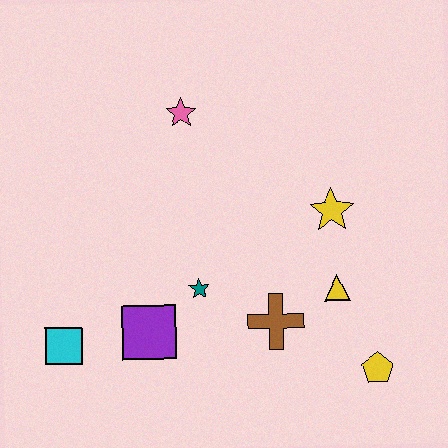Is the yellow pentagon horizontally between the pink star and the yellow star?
No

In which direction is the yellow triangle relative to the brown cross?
The yellow triangle is to the right of the brown cross.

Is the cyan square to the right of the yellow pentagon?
No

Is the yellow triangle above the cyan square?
Yes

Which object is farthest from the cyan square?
The yellow pentagon is farthest from the cyan square.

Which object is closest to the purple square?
The teal star is closest to the purple square.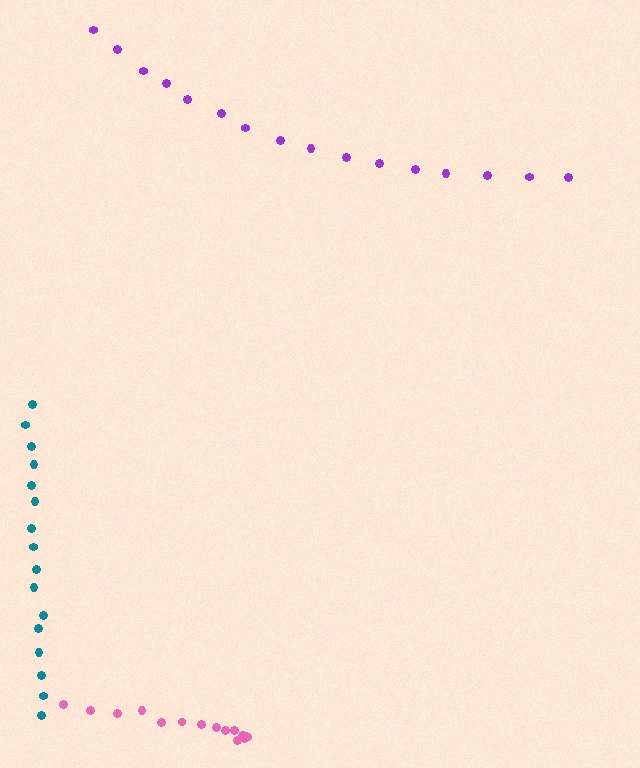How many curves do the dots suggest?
There are 3 distinct paths.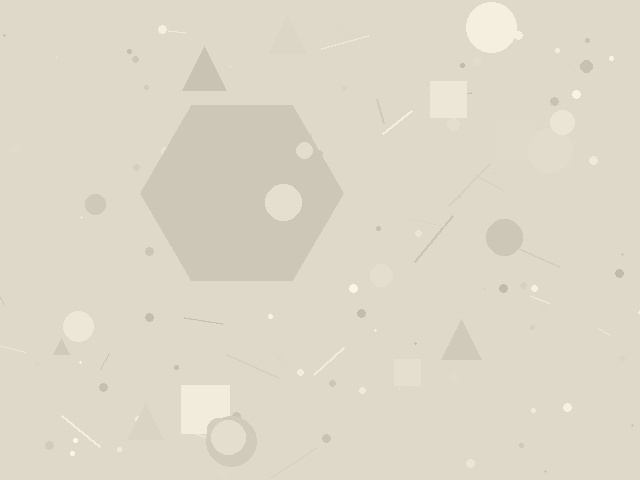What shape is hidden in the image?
A hexagon is hidden in the image.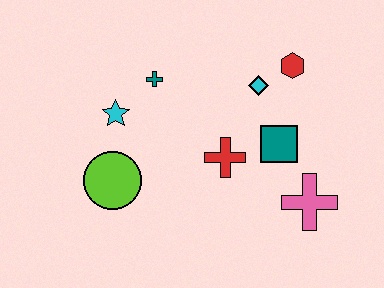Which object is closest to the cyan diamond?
The red hexagon is closest to the cyan diamond.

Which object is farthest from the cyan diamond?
The lime circle is farthest from the cyan diamond.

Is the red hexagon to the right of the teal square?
Yes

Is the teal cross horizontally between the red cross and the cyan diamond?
No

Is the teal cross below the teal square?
No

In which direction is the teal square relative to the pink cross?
The teal square is above the pink cross.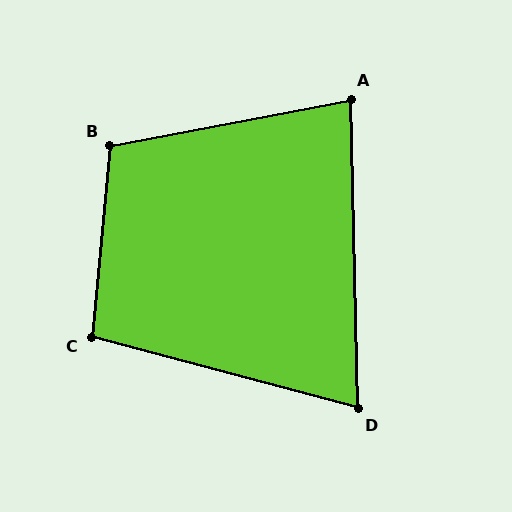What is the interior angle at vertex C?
Approximately 99 degrees (obtuse).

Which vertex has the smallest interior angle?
D, at approximately 74 degrees.